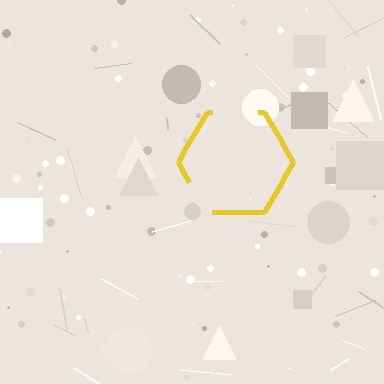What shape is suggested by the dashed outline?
The dashed outline suggests a hexagon.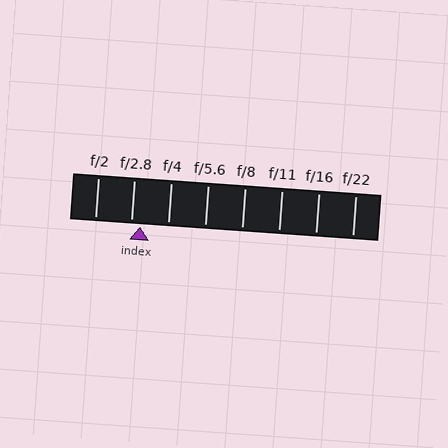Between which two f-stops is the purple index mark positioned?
The index mark is between f/2.8 and f/4.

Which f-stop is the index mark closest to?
The index mark is closest to f/2.8.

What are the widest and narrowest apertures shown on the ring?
The widest aperture shown is f/2 and the narrowest is f/22.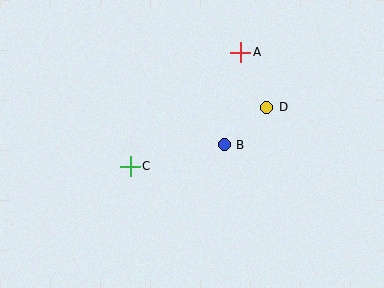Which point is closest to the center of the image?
Point B at (224, 145) is closest to the center.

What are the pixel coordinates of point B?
Point B is at (224, 145).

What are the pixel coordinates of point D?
Point D is at (267, 107).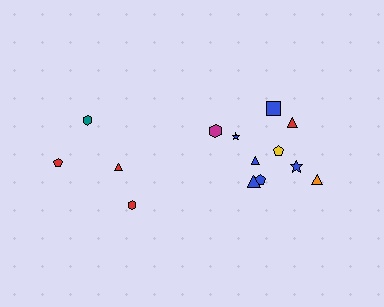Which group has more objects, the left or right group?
The right group.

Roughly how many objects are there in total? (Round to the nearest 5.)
Roughly 15 objects in total.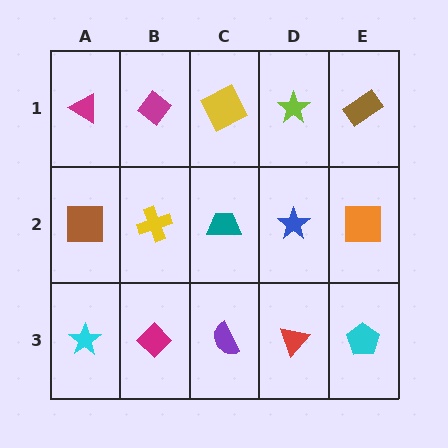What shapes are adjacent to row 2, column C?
A yellow square (row 1, column C), a purple semicircle (row 3, column C), a yellow cross (row 2, column B), a blue star (row 2, column D).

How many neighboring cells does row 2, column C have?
4.